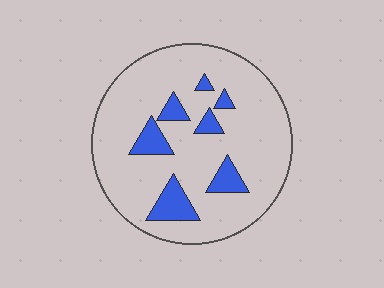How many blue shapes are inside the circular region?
7.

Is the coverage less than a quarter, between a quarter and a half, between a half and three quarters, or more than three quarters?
Less than a quarter.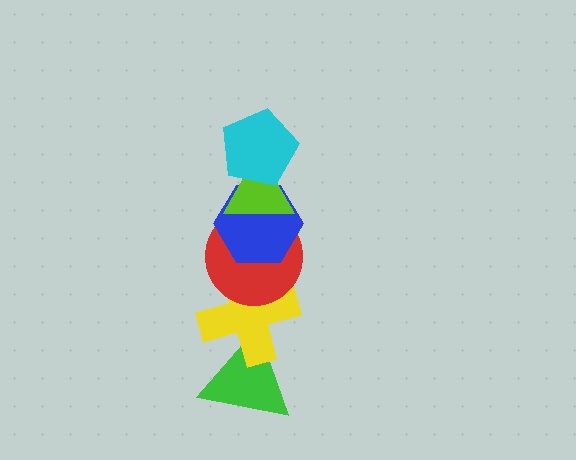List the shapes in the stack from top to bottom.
From top to bottom: the cyan pentagon, the lime triangle, the blue hexagon, the red circle, the yellow cross, the green triangle.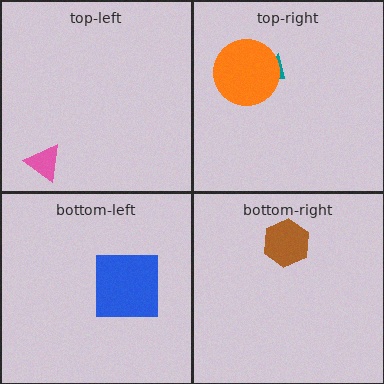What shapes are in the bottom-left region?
The blue square.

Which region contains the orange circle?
The top-right region.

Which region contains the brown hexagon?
The bottom-right region.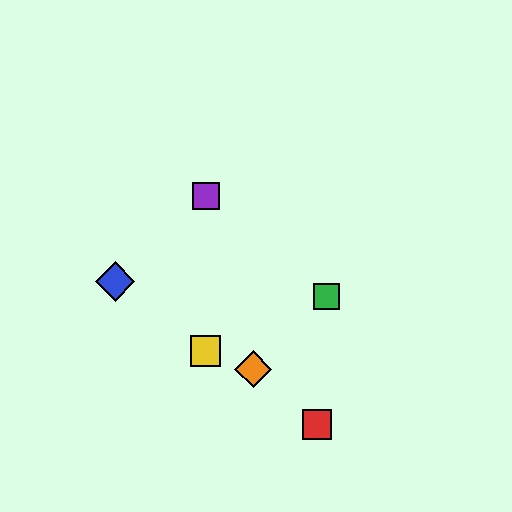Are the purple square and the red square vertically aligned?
No, the purple square is at x≈206 and the red square is at x≈317.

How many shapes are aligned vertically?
2 shapes (the yellow square, the purple square) are aligned vertically.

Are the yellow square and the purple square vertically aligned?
Yes, both are at x≈206.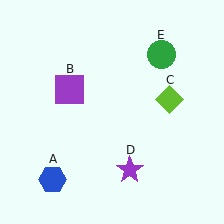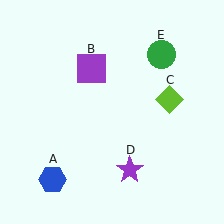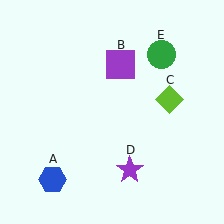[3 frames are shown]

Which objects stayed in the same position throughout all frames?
Blue hexagon (object A) and lime diamond (object C) and purple star (object D) and green circle (object E) remained stationary.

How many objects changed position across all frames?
1 object changed position: purple square (object B).